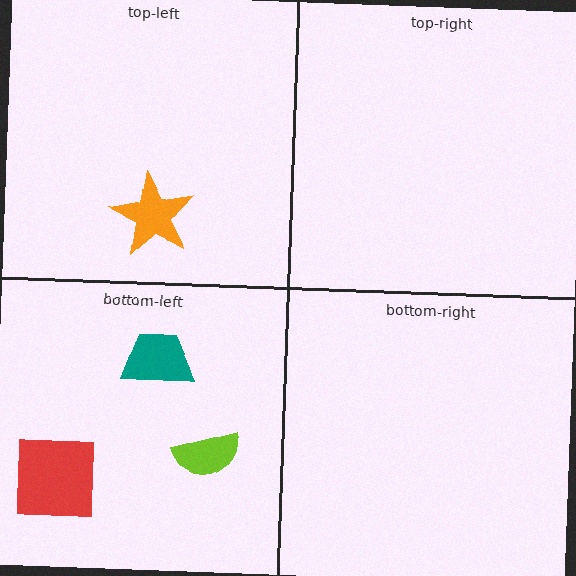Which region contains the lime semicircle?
The bottom-left region.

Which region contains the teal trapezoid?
The bottom-left region.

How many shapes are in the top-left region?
1.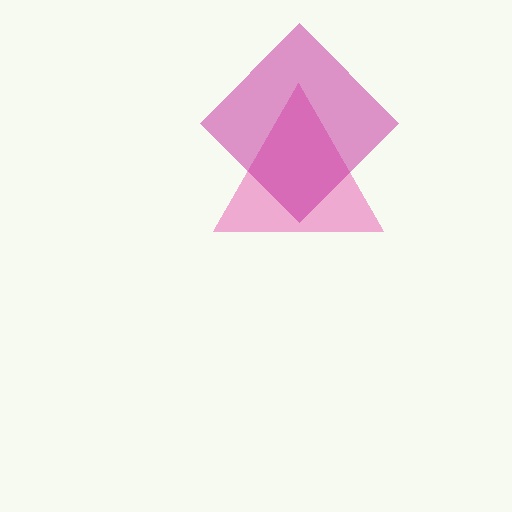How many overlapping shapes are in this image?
There are 2 overlapping shapes in the image.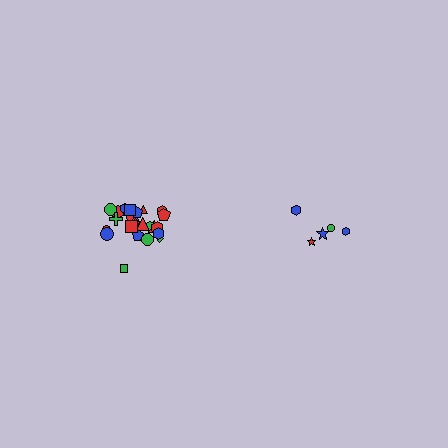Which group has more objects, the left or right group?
The left group.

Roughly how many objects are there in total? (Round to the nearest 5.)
Roughly 30 objects in total.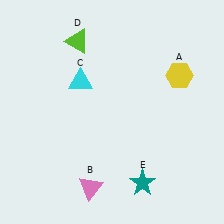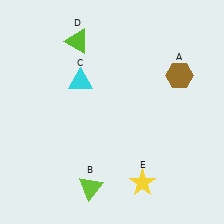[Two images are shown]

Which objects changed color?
A changed from yellow to brown. B changed from pink to lime. E changed from teal to yellow.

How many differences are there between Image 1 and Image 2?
There are 3 differences between the two images.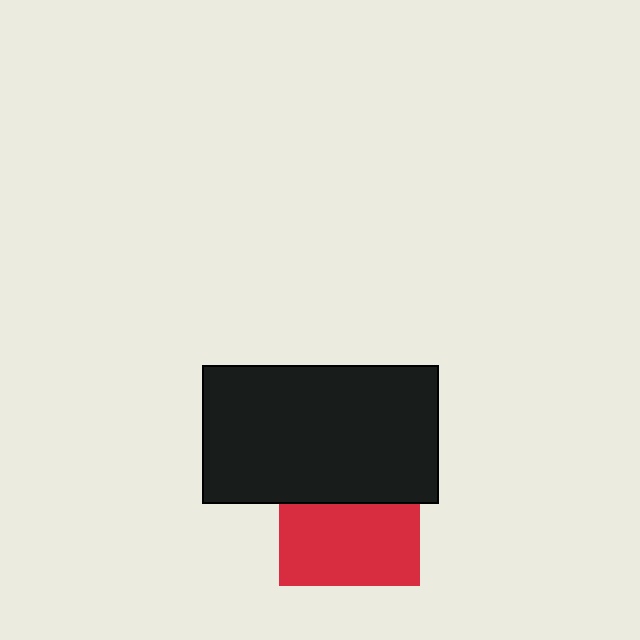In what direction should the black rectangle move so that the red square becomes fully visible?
The black rectangle should move up. That is the shortest direction to clear the overlap and leave the red square fully visible.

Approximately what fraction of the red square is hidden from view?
Roughly 41% of the red square is hidden behind the black rectangle.